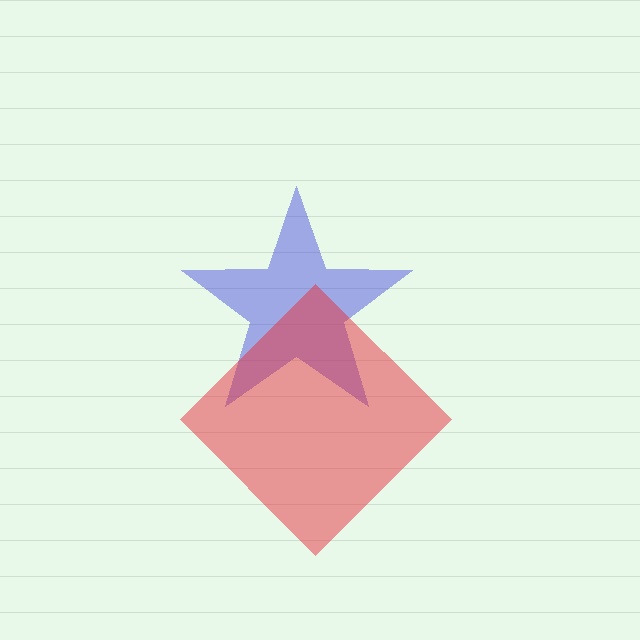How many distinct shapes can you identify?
There are 2 distinct shapes: a blue star, a red diamond.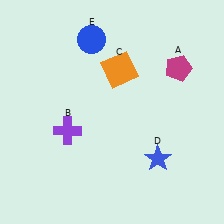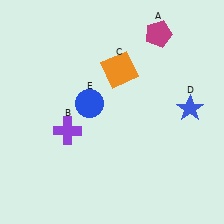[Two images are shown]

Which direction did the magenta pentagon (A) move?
The magenta pentagon (A) moved up.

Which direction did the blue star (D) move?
The blue star (D) moved up.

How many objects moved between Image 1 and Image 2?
3 objects moved between the two images.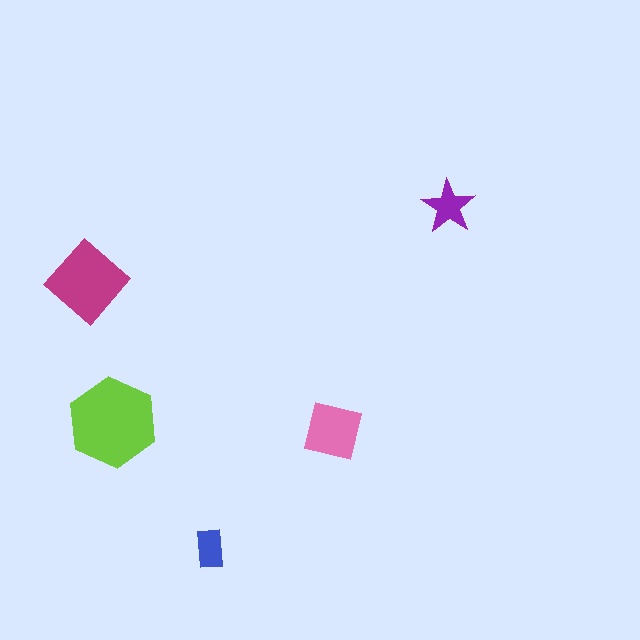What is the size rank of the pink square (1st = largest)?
3rd.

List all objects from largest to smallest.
The lime hexagon, the magenta diamond, the pink square, the purple star, the blue rectangle.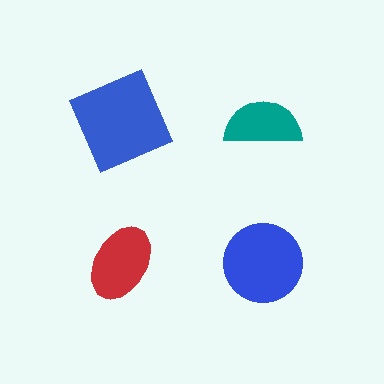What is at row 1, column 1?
A blue square.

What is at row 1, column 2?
A teal semicircle.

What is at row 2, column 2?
A blue circle.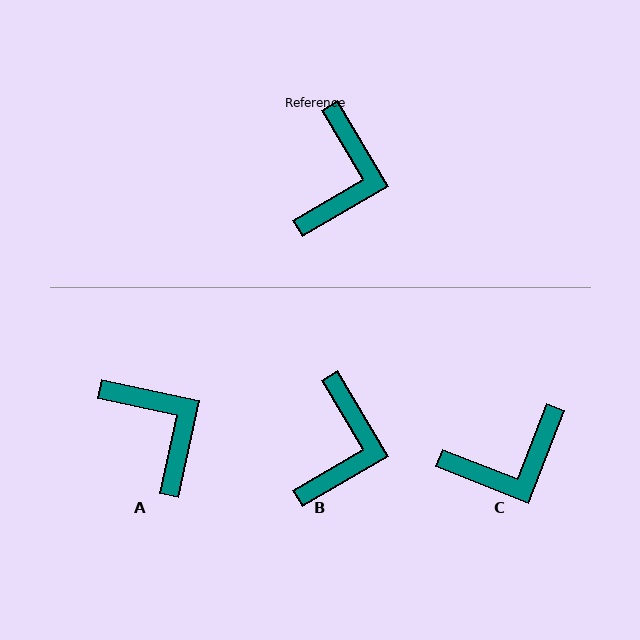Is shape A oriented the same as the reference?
No, it is off by about 47 degrees.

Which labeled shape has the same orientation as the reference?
B.